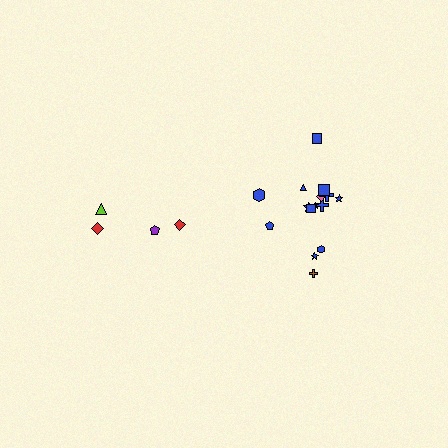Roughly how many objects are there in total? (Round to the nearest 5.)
Roughly 20 objects in total.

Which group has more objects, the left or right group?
The right group.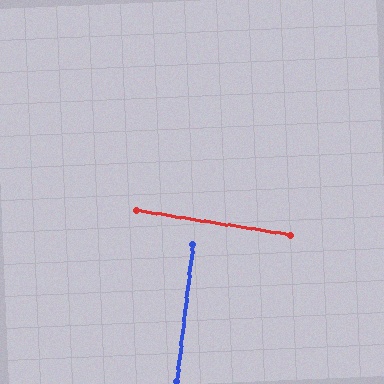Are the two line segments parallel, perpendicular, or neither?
Perpendicular — they meet at approximately 88°.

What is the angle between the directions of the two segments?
Approximately 88 degrees.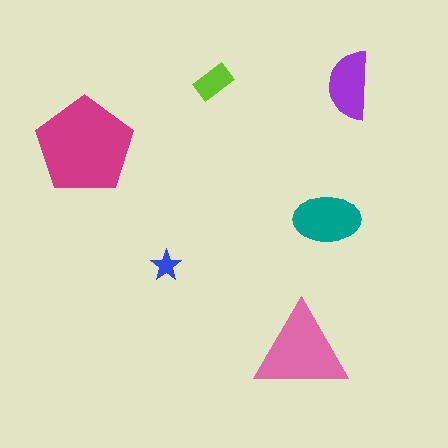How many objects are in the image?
There are 6 objects in the image.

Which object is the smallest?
The blue star.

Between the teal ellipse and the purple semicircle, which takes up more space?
The teal ellipse.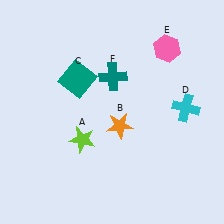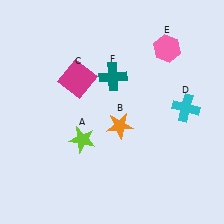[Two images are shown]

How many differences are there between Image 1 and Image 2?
There is 1 difference between the two images.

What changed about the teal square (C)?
In Image 1, C is teal. In Image 2, it changed to magenta.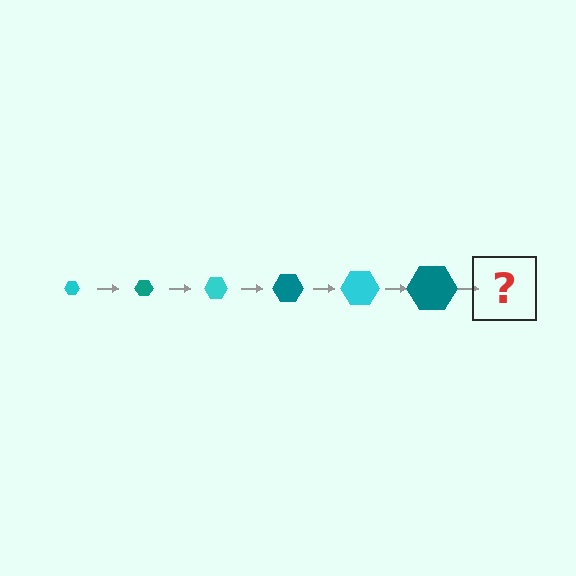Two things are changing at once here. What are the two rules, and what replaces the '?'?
The two rules are that the hexagon grows larger each step and the color cycles through cyan and teal. The '?' should be a cyan hexagon, larger than the previous one.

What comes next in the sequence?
The next element should be a cyan hexagon, larger than the previous one.